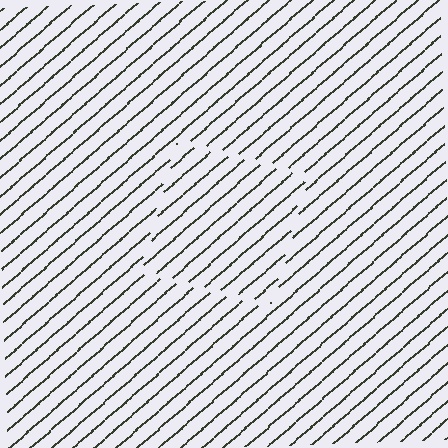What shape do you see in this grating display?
An illusory square. The interior of the shape contains the same grating, shifted by half a period — the contour is defined by the phase discontinuity where line-ends from the inner and outer gratings abut.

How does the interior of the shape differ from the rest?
The interior of the shape contains the same grating, shifted by half a period — the contour is defined by the phase discontinuity where line-ends from the inner and outer gratings abut.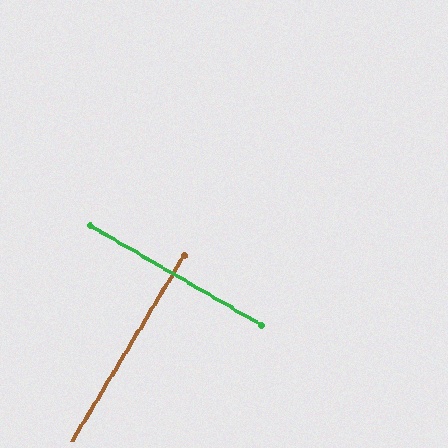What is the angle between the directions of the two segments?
Approximately 89 degrees.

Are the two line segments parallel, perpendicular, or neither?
Perpendicular — they meet at approximately 89°.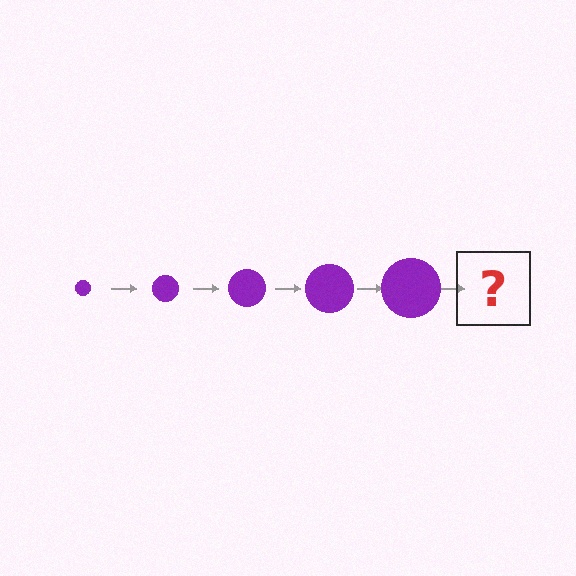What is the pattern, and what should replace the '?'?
The pattern is that the circle gets progressively larger each step. The '?' should be a purple circle, larger than the previous one.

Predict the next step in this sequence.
The next step is a purple circle, larger than the previous one.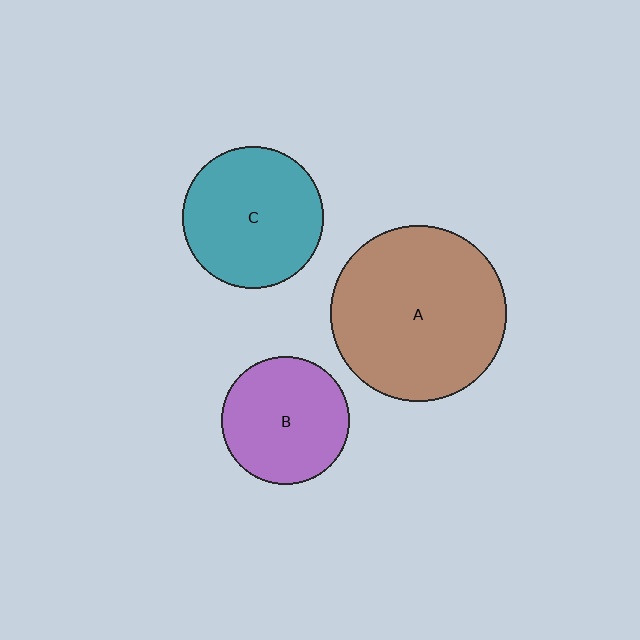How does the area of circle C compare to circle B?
Approximately 1.2 times.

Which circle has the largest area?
Circle A (brown).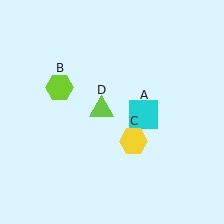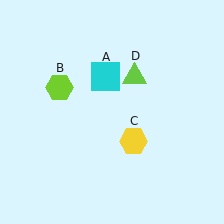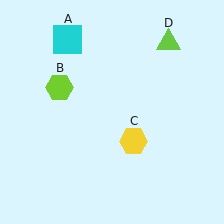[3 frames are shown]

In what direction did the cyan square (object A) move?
The cyan square (object A) moved up and to the left.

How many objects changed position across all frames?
2 objects changed position: cyan square (object A), lime triangle (object D).